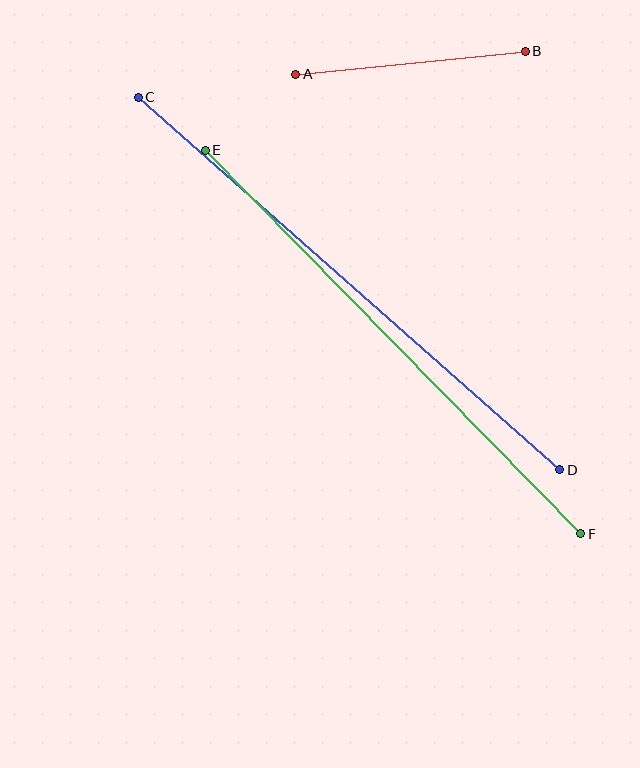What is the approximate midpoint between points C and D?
The midpoint is at approximately (349, 284) pixels.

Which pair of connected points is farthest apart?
Points C and D are farthest apart.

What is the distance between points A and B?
The distance is approximately 231 pixels.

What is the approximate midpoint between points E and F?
The midpoint is at approximately (393, 342) pixels.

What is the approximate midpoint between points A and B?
The midpoint is at approximately (411, 63) pixels.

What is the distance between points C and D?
The distance is approximately 563 pixels.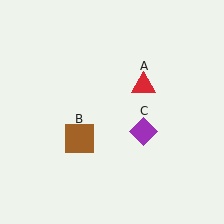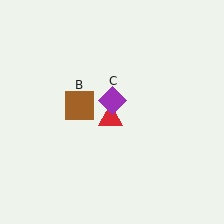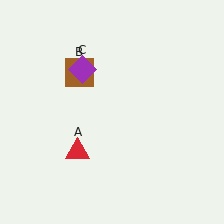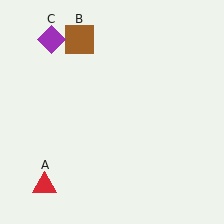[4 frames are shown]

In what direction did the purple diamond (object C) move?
The purple diamond (object C) moved up and to the left.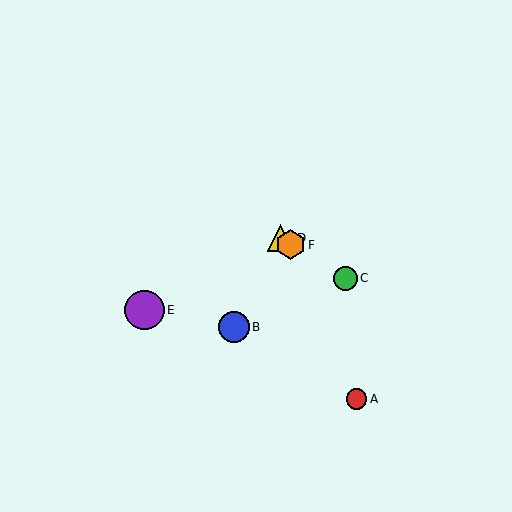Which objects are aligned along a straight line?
Objects C, D, F are aligned along a straight line.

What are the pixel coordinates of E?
Object E is at (145, 310).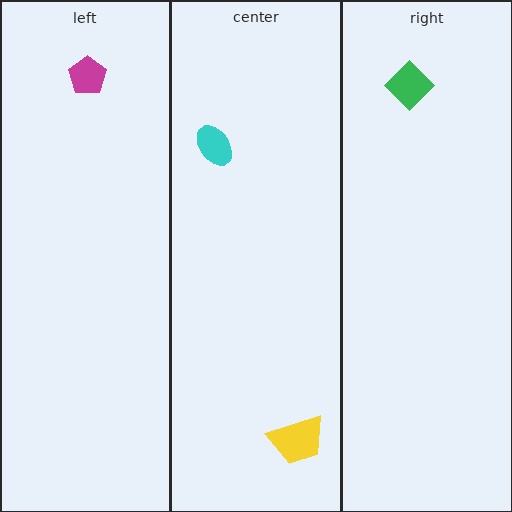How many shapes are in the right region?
1.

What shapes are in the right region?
The green diamond.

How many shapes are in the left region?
1.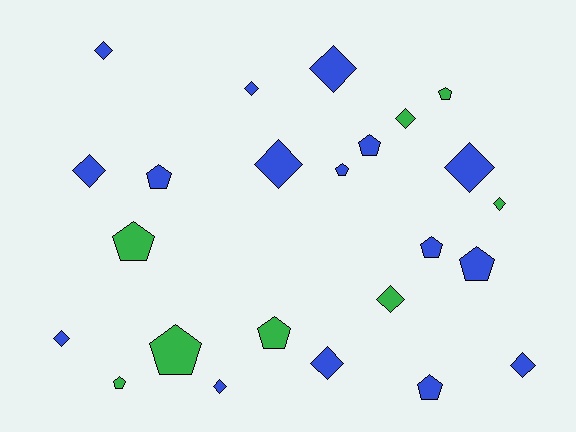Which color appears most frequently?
Blue, with 16 objects.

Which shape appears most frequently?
Diamond, with 13 objects.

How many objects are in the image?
There are 24 objects.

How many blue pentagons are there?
There are 6 blue pentagons.